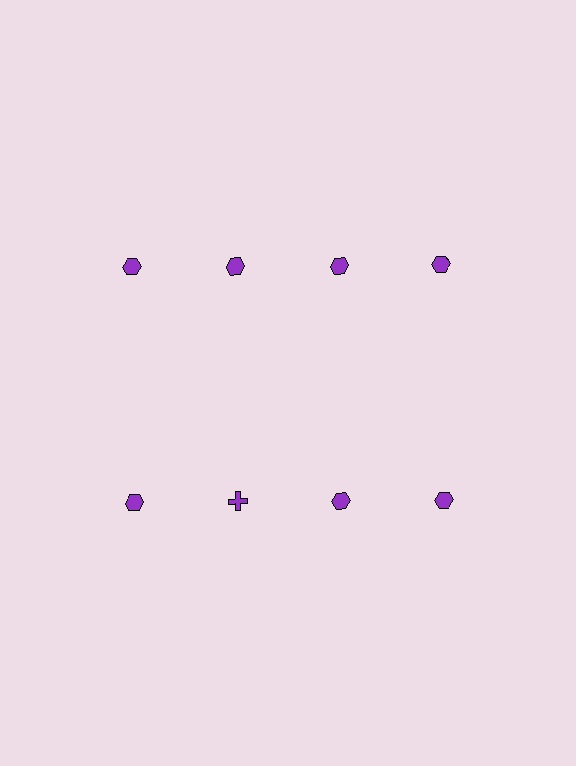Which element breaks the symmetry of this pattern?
The purple cross in the second row, second from left column breaks the symmetry. All other shapes are purple hexagons.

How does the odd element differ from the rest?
It has a different shape: cross instead of hexagon.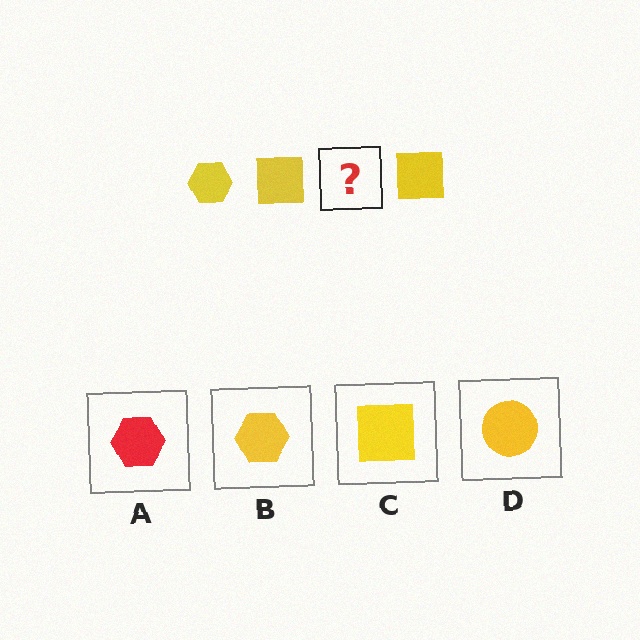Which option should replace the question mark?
Option B.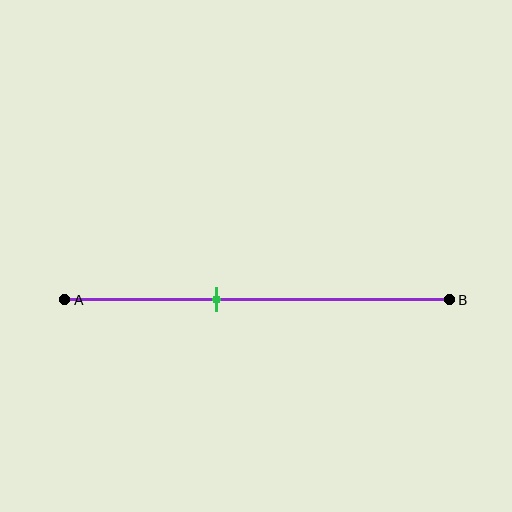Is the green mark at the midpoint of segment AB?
No, the mark is at about 40% from A, not at the 50% midpoint.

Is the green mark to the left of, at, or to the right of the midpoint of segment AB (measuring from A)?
The green mark is to the left of the midpoint of segment AB.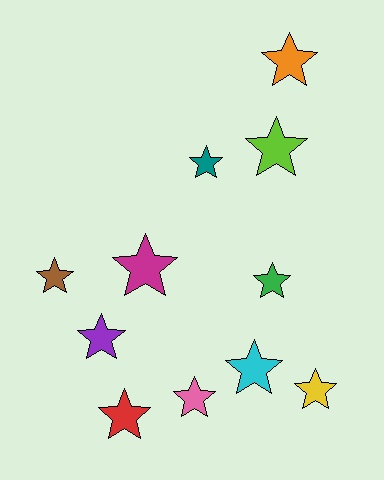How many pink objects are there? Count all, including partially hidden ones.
There is 1 pink object.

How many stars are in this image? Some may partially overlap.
There are 11 stars.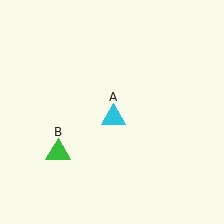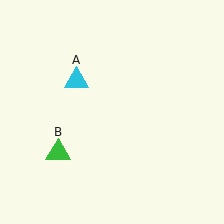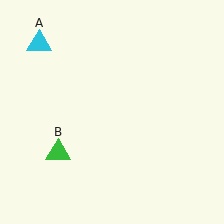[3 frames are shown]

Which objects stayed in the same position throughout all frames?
Green triangle (object B) remained stationary.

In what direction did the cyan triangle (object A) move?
The cyan triangle (object A) moved up and to the left.